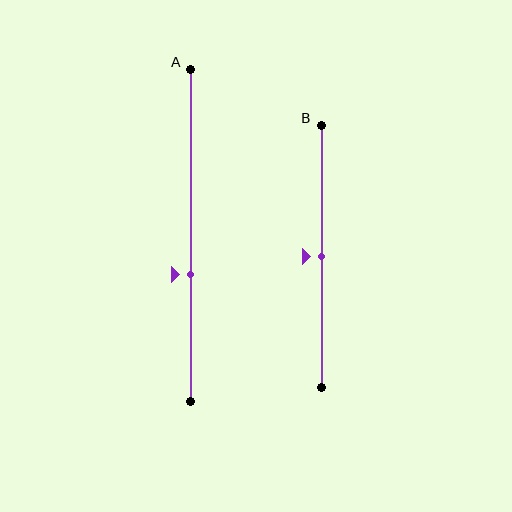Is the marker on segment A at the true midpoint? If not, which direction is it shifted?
No, the marker on segment A is shifted downward by about 12% of the segment length.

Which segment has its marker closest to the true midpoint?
Segment B has its marker closest to the true midpoint.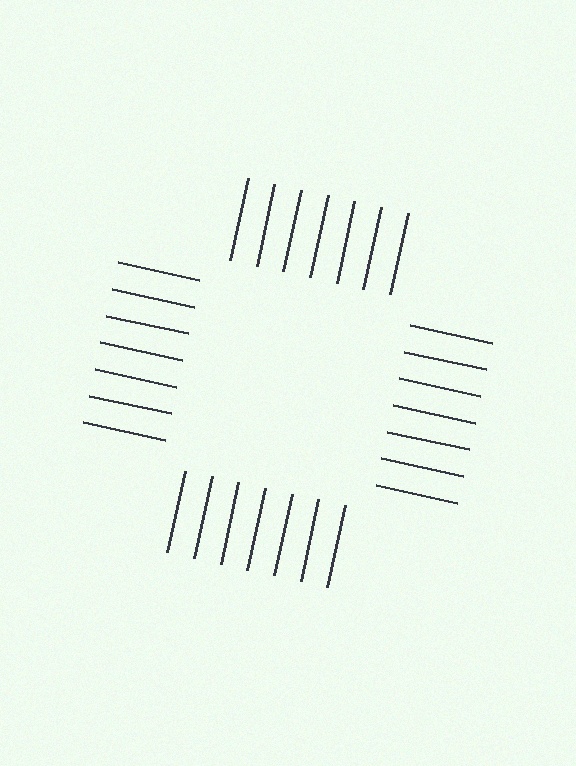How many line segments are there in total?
28 — 7 along each of the 4 edges.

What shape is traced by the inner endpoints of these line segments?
An illusory square — the line segments terminate on its edges but no continuous stroke is drawn.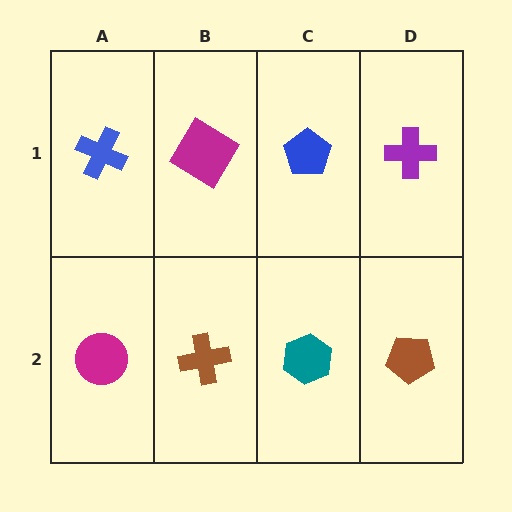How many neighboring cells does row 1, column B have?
3.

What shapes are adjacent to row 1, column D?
A brown pentagon (row 2, column D), a blue pentagon (row 1, column C).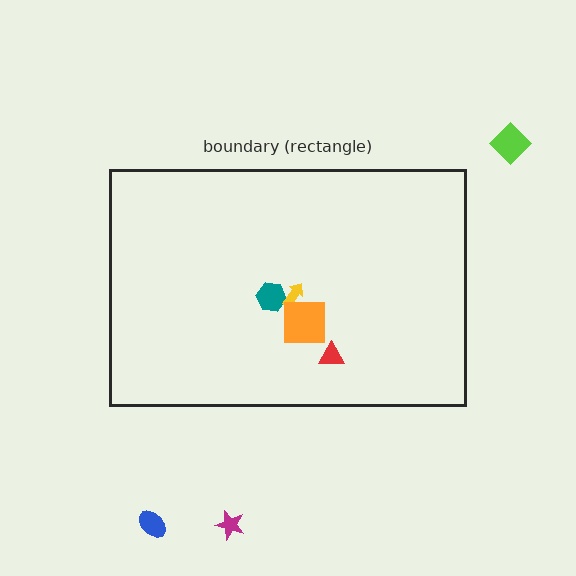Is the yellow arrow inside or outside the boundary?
Inside.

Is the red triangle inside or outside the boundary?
Inside.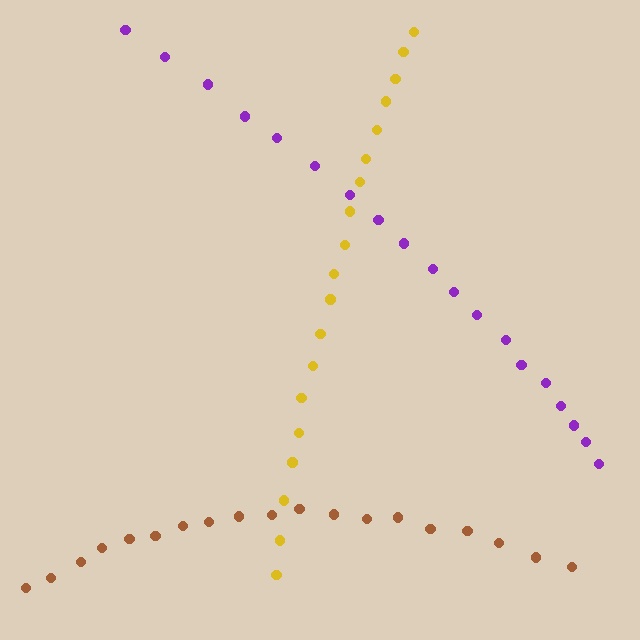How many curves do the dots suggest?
There are 3 distinct paths.